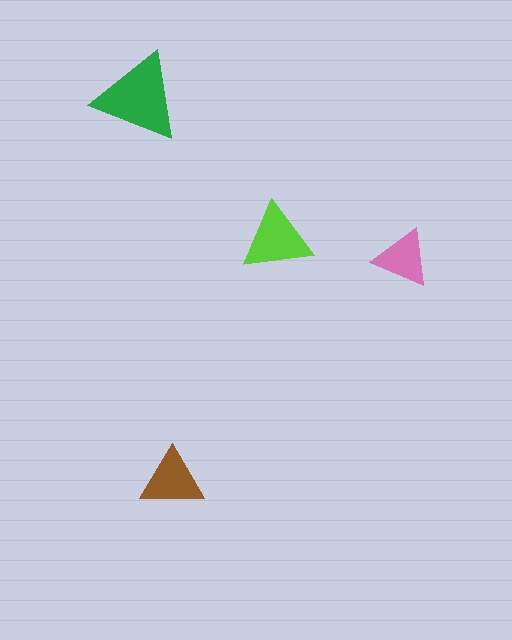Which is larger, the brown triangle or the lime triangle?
The lime one.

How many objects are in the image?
There are 4 objects in the image.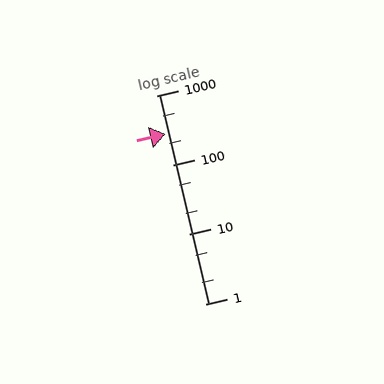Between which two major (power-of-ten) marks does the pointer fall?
The pointer is between 100 and 1000.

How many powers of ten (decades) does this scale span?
The scale spans 3 decades, from 1 to 1000.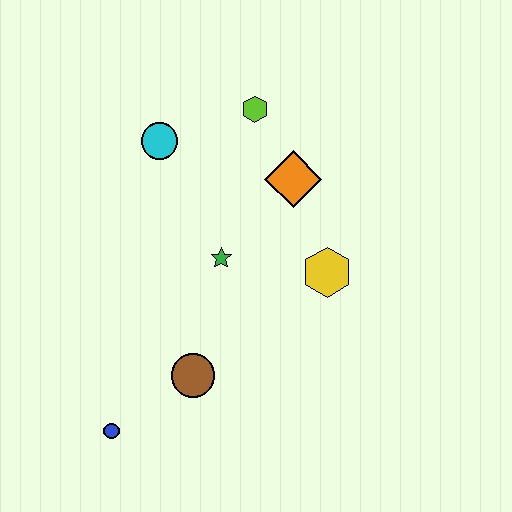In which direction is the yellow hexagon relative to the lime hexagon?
The yellow hexagon is below the lime hexagon.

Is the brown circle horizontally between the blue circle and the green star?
Yes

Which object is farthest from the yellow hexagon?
The blue circle is farthest from the yellow hexagon.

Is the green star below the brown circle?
No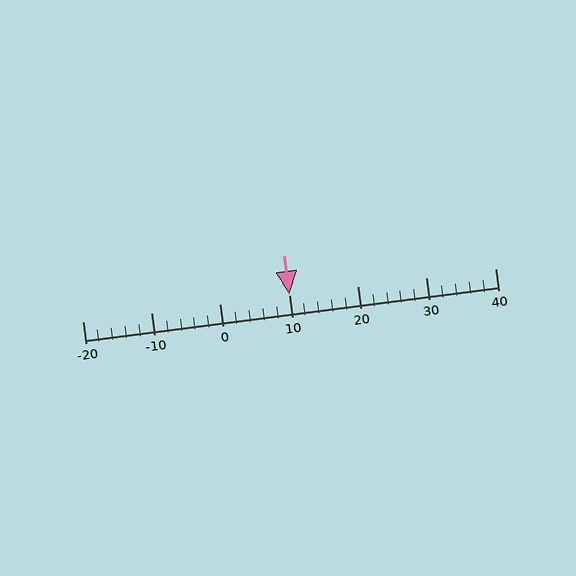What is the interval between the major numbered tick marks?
The major tick marks are spaced 10 units apart.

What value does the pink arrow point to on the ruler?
The pink arrow points to approximately 10.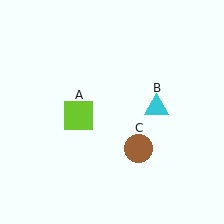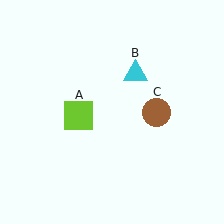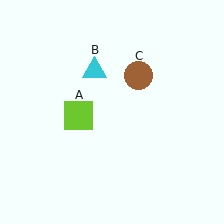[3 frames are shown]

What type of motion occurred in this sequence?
The cyan triangle (object B), brown circle (object C) rotated counterclockwise around the center of the scene.